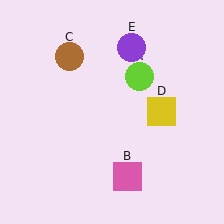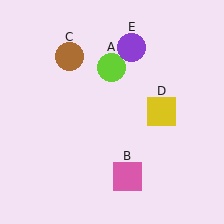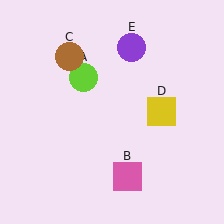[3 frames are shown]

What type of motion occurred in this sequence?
The lime circle (object A) rotated counterclockwise around the center of the scene.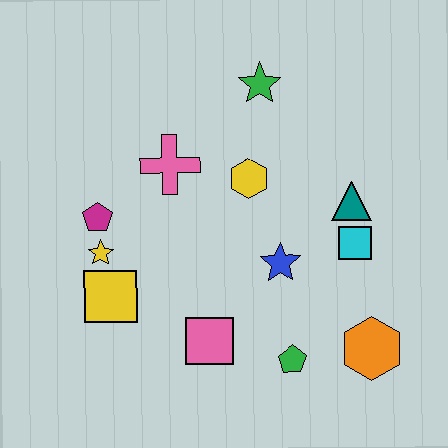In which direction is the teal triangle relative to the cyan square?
The teal triangle is above the cyan square.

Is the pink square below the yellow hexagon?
Yes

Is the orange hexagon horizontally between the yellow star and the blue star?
No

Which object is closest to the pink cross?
The yellow hexagon is closest to the pink cross.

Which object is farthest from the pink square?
The green star is farthest from the pink square.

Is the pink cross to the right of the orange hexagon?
No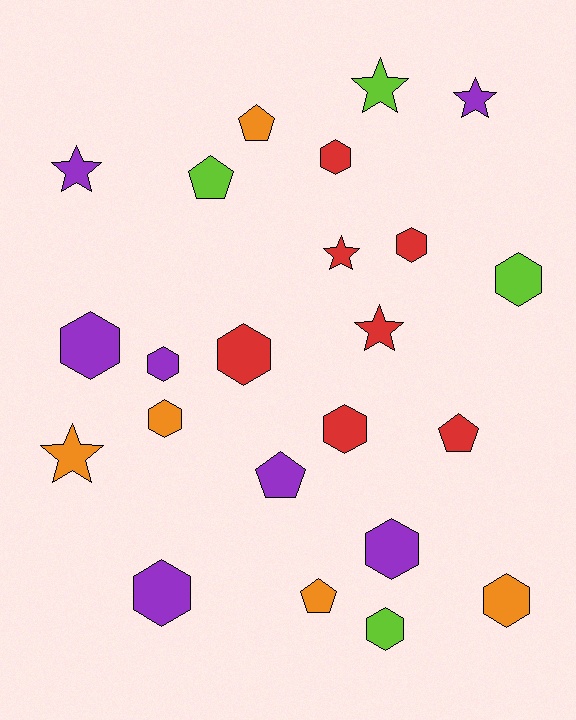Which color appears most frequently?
Red, with 7 objects.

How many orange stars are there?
There is 1 orange star.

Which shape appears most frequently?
Hexagon, with 12 objects.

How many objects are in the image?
There are 23 objects.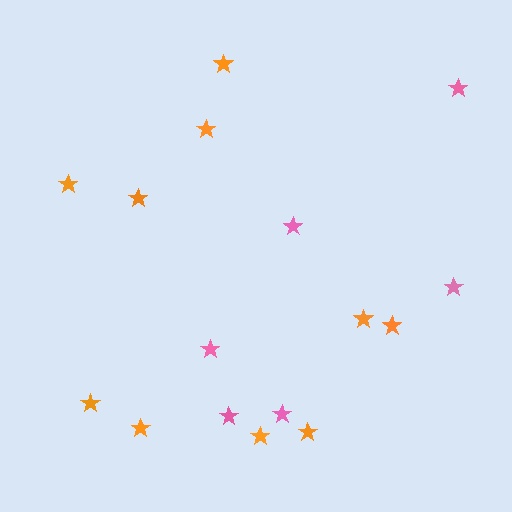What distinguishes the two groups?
There are 2 groups: one group of orange stars (10) and one group of pink stars (6).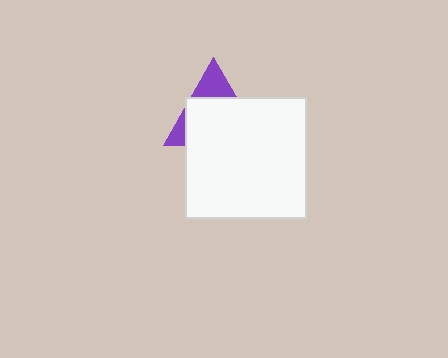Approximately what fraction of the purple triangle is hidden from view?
Roughly 69% of the purple triangle is hidden behind the white square.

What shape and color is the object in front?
The object in front is a white square.